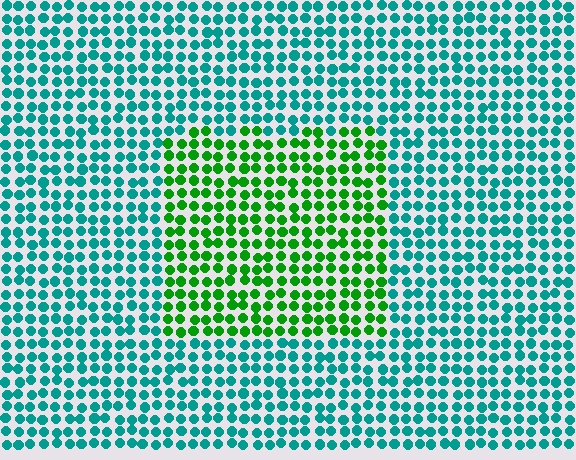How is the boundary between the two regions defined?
The boundary is defined purely by a slight shift in hue (about 53 degrees). Spacing, size, and orientation are identical on both sides.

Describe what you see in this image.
The image is filled with small teal elements in a uniform arrangement. A rectangle-shaped region is visible where the elements are tinted to a slightly different hue, forming a subtle color boundary.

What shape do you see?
I see a rectangle.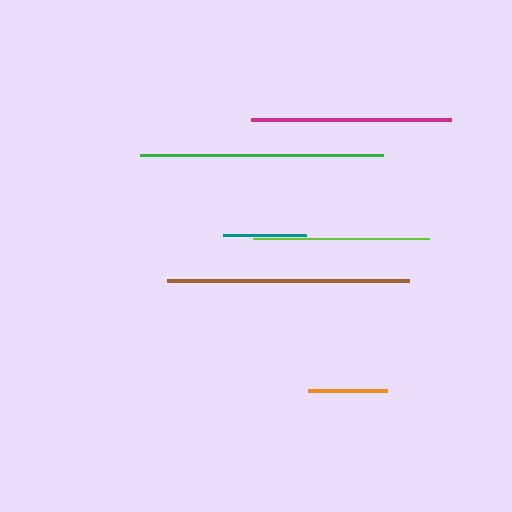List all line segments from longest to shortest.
From longest to shortest: green, brown, magenta, lime, teal, orange.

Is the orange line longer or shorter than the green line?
The green line is longer than the orange line.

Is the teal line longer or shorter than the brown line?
The brown line is longer than the teal line.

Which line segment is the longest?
The green line is the longest at approximately 243 pixels.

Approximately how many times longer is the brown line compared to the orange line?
The brown line is approximately 3.1 times the length of the orange line.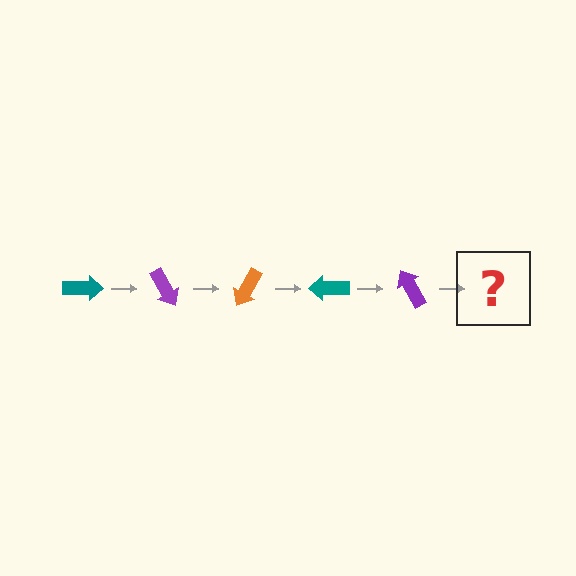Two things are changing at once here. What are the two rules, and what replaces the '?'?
The two rules are that it rotates 60 degrees each step and the color cycles through teal, purple, and orange. The '?' should be an orange arrow, rotated 300 degrees from the start.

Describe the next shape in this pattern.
It should be an orange arrow, rotated 300 degrees from the start.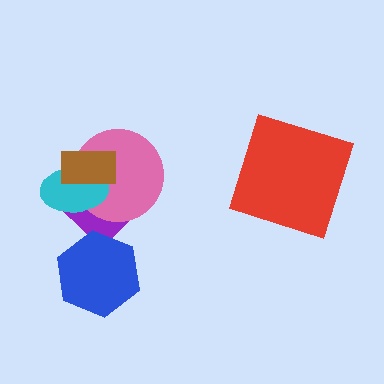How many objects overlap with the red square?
0 objects overlap with the red square.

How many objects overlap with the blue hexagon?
1 object overlaps with the blue hexagon.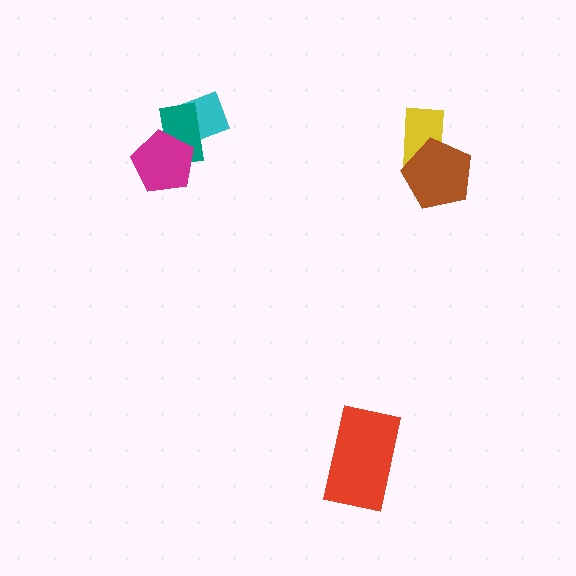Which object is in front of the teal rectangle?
The magenta pentagon is in front of the teal rectangle.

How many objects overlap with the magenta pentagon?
1 object overlaps with the magenta pentagon.